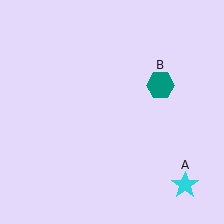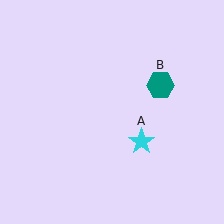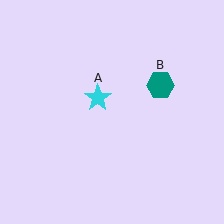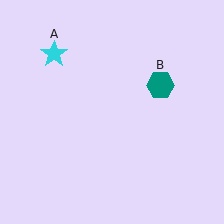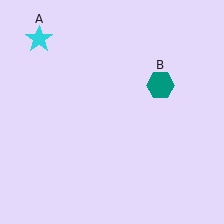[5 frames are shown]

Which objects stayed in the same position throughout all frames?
Teal hexagon (object B) remained stationary.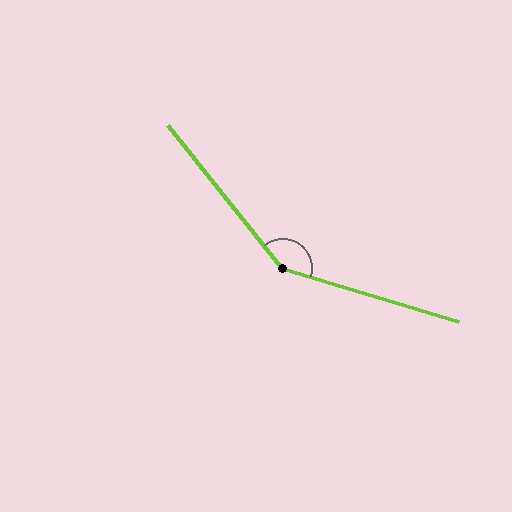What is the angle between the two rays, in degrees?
Approximately 145 degrees.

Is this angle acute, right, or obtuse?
It is obtuse.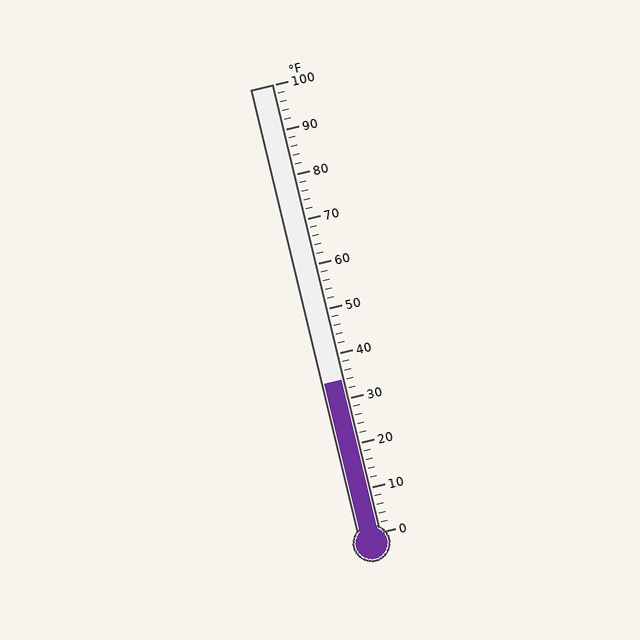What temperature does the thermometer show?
The thermometer shows approximately 34°F.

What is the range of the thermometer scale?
The thermometer scale ranges from 0°F to 100°F.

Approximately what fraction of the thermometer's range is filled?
The thermometer is filled to approximately 35% of its range.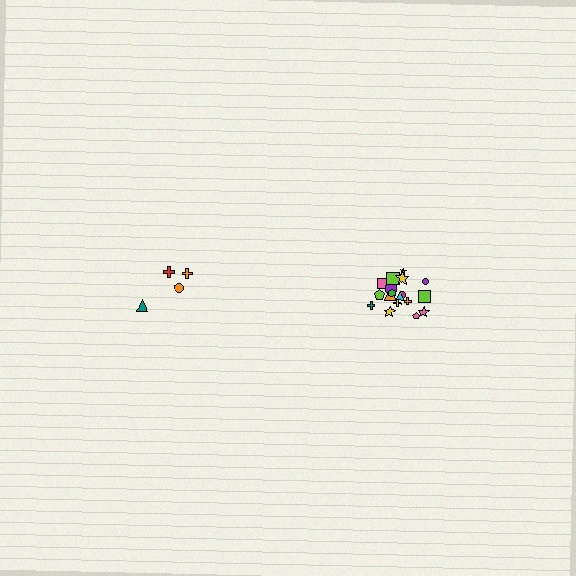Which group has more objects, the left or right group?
The right group.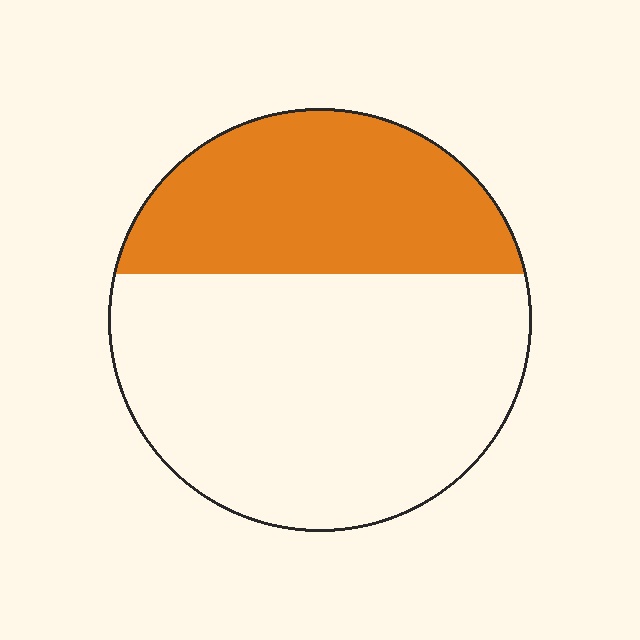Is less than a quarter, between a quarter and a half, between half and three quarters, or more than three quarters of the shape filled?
Between a quarter and a half.